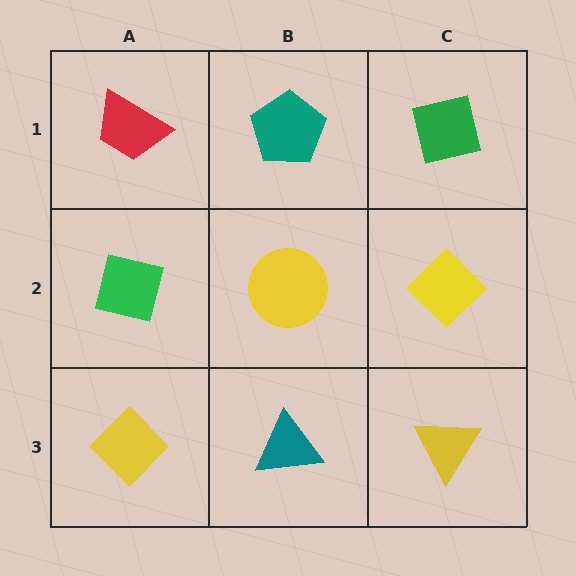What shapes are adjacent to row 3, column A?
A green square (row 2, column A), a teal triangle (row 3, column B).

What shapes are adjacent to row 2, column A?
A red trapezoid (row 1, column A), a yellow diamond (row 3, column A), a yellow circle (row 2, column B).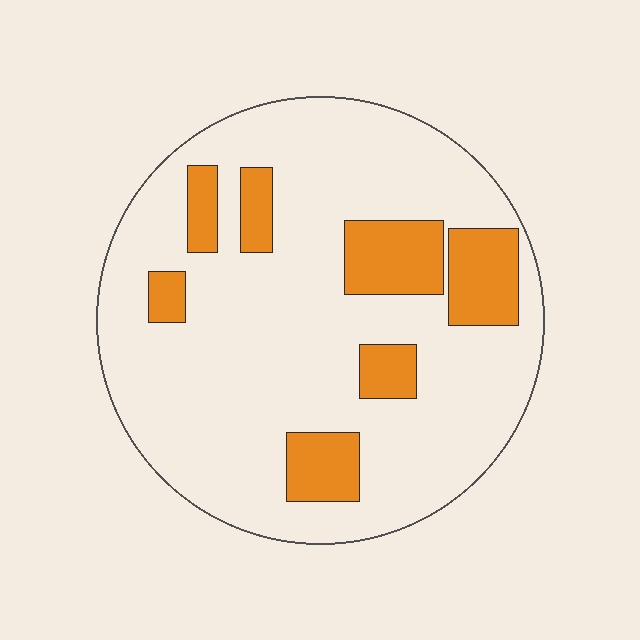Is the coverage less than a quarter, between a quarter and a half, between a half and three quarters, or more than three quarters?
Less than a quarter.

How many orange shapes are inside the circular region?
7.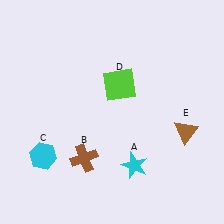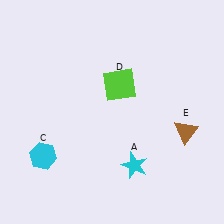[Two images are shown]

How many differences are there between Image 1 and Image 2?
There is 1 difference between the two images.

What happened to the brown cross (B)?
The brown cross (B) was removed in Image 2. It was in the bottom-left area of Image 1.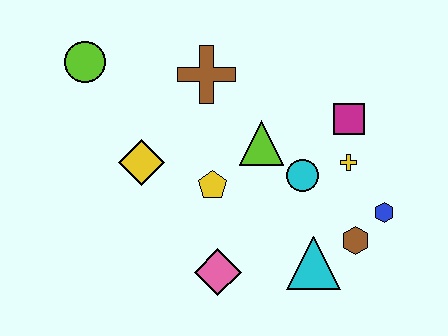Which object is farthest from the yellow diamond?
The blue hexagon is farthest from the yellow diamond.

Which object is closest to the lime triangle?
The cyan circle is closest to the lime triangle.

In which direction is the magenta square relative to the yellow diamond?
The magenta square is to the right of the yellow diamond.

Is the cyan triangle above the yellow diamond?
No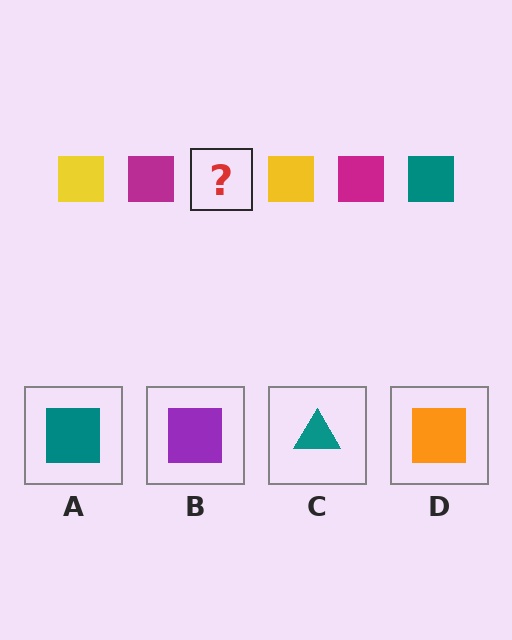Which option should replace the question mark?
Option A.